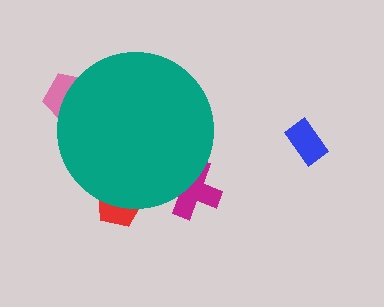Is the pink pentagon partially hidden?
Yes, the pink pentagon is partially hidden behind the teal circle.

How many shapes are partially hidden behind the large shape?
3 shapes are partially hidden.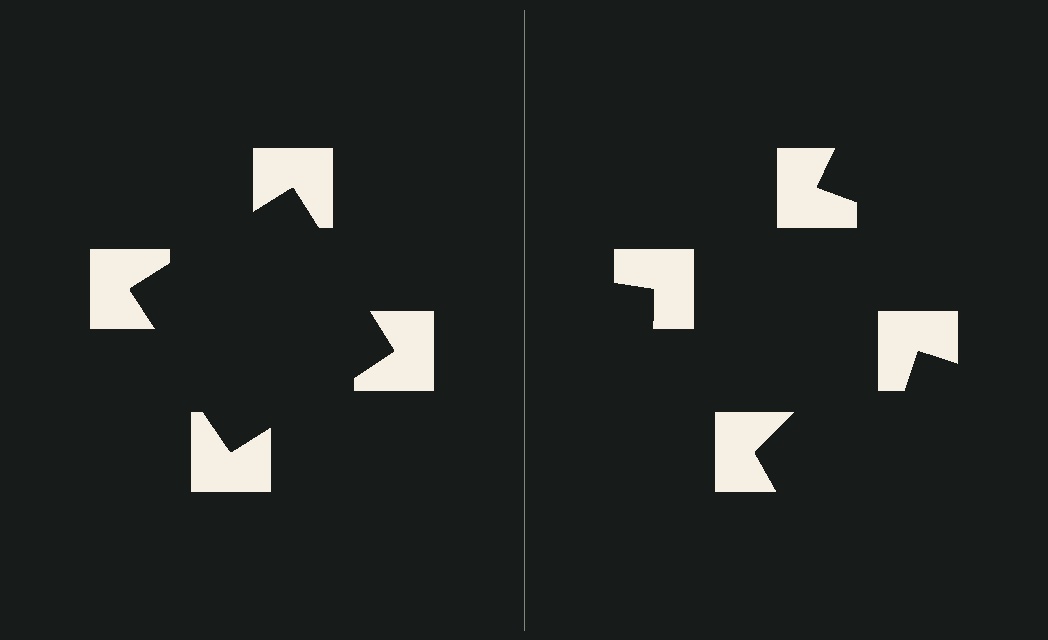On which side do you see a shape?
An illusory square appears on the left side. On the right side the wedge cuts are rotated, so no coherent shape forms.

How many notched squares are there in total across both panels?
8 — 4 on each side.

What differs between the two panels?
The notched squares are positioned identically on both sides; only the wedge orientations differ. On the left they align to a square; on the right they are misaligned.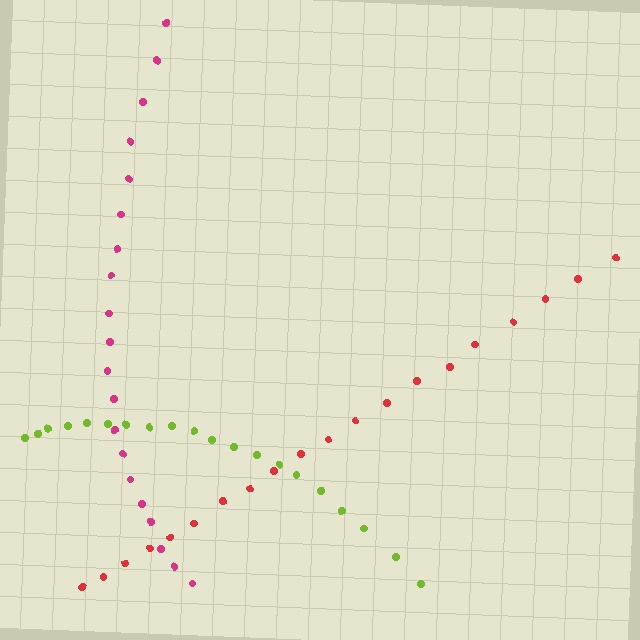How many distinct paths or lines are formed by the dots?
There are 3 distinct paths.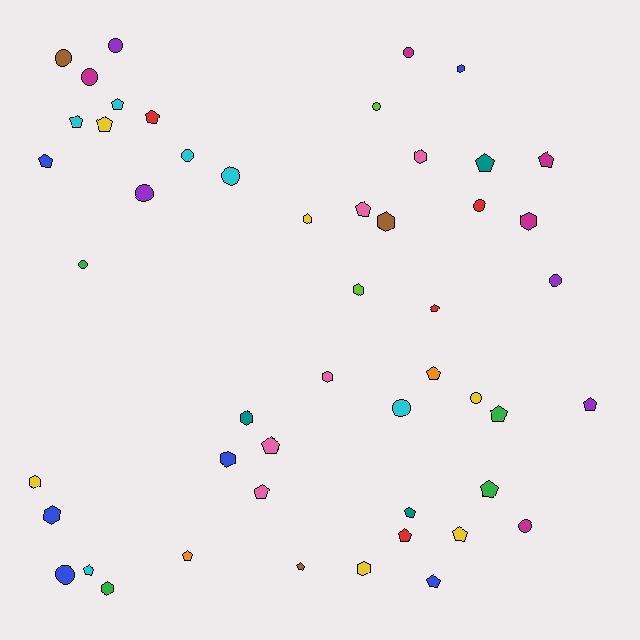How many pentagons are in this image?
There are 22 pentagons.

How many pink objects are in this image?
There are 5 pink objects.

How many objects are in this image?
There are 50 objects.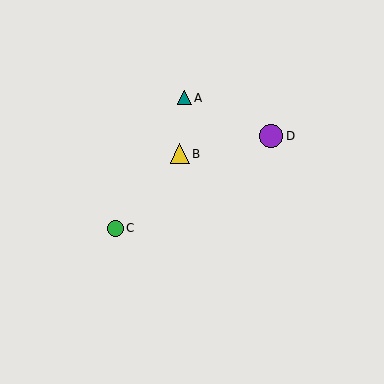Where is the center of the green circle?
The center of the green circle is at (115, 228).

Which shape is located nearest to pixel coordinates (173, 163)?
The yellow triangle (labeled B) at (180, 154) is nearest to that location.